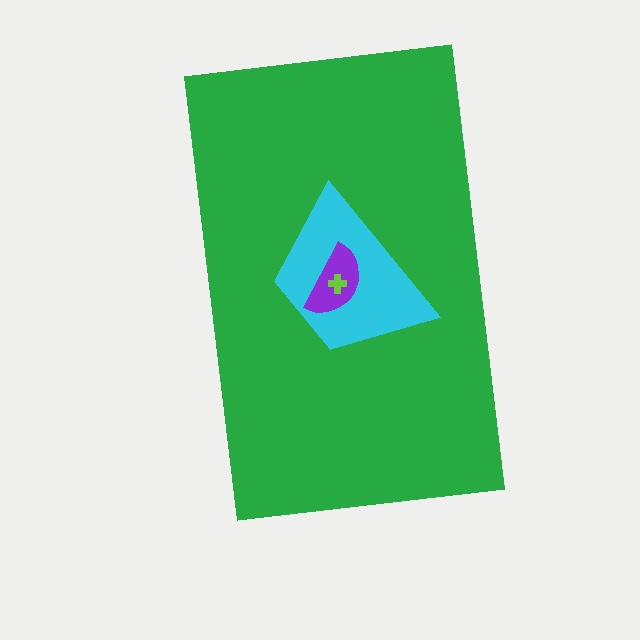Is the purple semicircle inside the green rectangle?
Yes.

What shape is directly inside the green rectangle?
The cyan trapezoid.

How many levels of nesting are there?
4.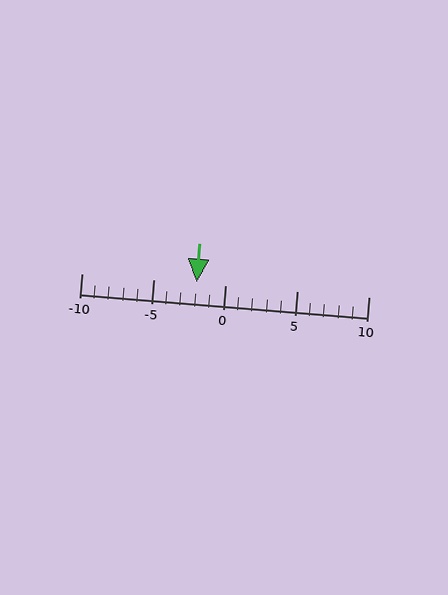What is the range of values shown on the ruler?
The ruler shows values from -10 to 10.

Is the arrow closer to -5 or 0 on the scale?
The arrow is closer to 0.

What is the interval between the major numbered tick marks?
The major tick marks are spaced 5 units apart.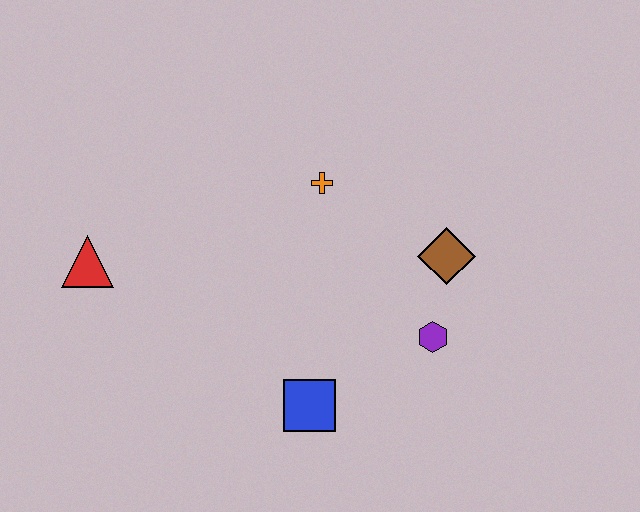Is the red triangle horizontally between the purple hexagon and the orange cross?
No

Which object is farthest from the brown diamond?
The red triangle is farthest from the brown diamond.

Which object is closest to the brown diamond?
The purple hexagon is closest to the brown diamond.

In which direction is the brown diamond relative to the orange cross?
The brown diamond is to the right of the orange cross.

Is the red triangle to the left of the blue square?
Yes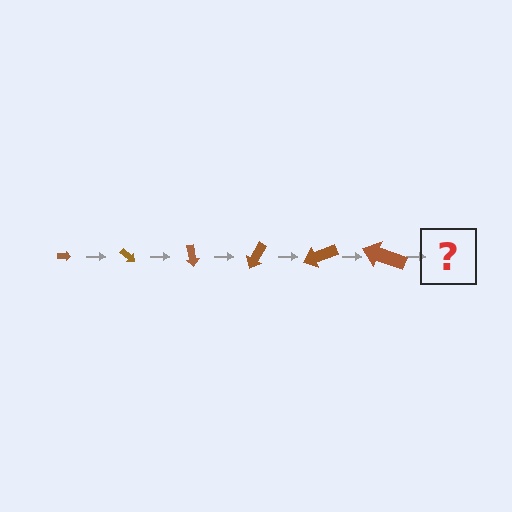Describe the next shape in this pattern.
It should be an arrow, larger than the previous one and rotated 240 degrees from the start.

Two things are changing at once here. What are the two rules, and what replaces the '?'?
The two rules are that the arrow grows larger each step and it rotates 40 degrees each step. The '?' should be an arrow, larger than the previous one and rotated 240 degrees from the start.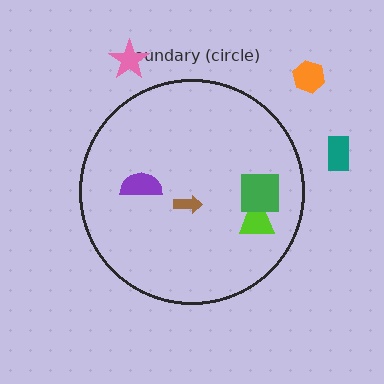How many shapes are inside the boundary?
4 inside, 3 outside.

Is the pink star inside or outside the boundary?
Outside.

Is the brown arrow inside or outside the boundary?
Inside.